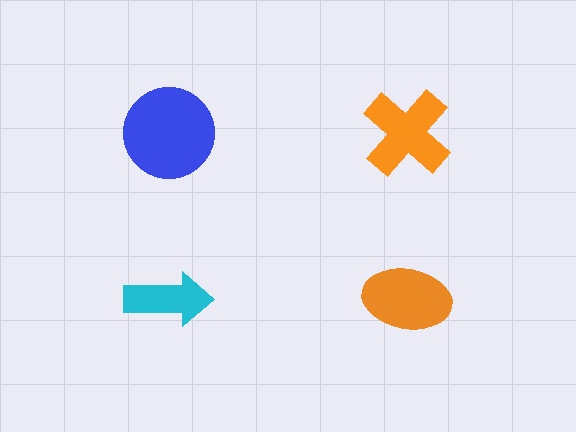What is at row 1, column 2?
An orange cross.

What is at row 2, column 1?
A cyan arrow.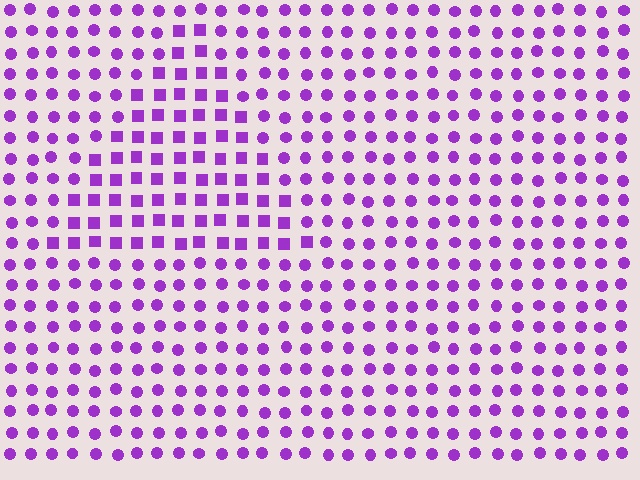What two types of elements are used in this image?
The image uses squares inside the triangle region and circles outside it.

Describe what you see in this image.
The image is filled with small purple elements arranged in a uniform grid. A triangle-shaped region contains squares, while the surrounding area contains circles. The boundary is defined purely by the change in element shape.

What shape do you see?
I see a triangle.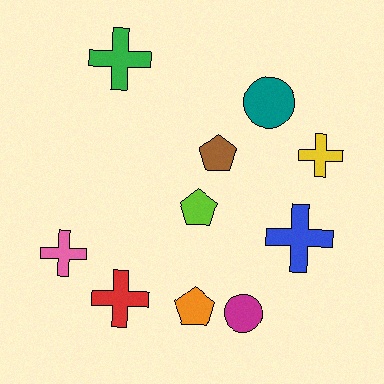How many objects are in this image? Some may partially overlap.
There are 10 objects.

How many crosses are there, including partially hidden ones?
There are 5 crosses.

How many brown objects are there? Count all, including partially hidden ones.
There is 1 brown object.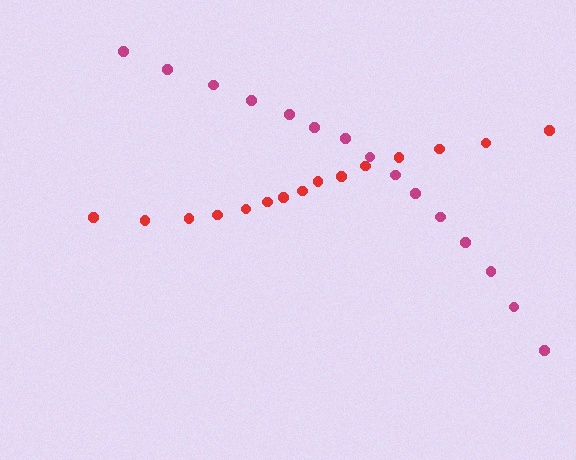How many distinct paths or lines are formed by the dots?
There are 2 distinct paths.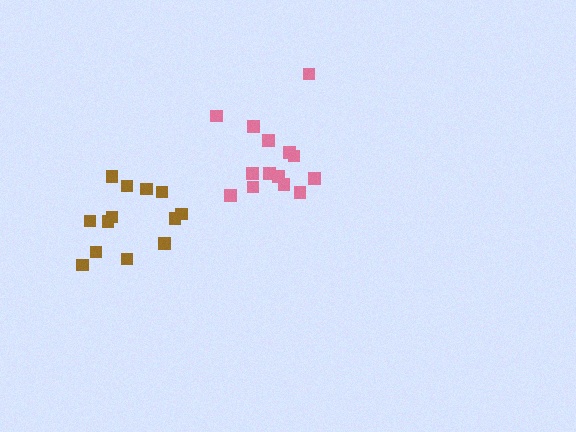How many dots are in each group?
Group 1: 14 dots, Group 2: 13 dots (27 total).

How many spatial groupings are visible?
There are 2 spatial groupings.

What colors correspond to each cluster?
The clusters are colored: pink, brown.